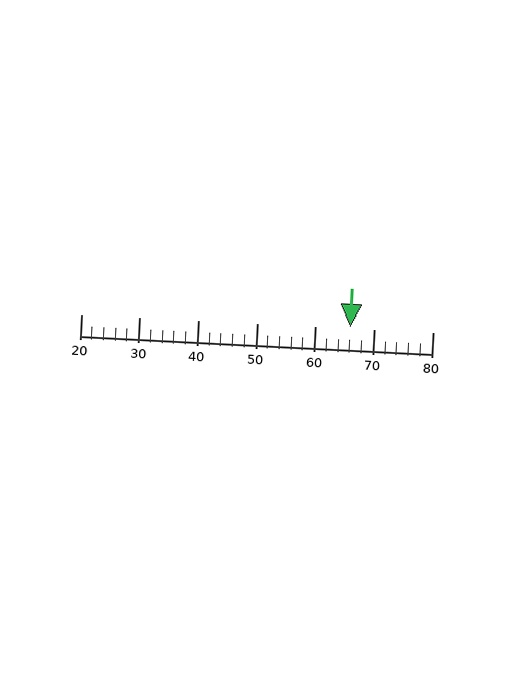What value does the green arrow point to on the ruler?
The green arrow points to approximately 66.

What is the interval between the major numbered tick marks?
The major tick marks are spaced 10 units apart.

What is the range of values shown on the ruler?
The ruler shows values from 20 to 80.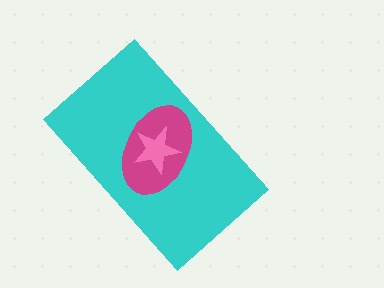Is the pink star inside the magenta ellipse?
Yes.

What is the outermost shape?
The cyan rectangle.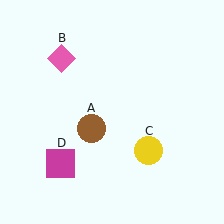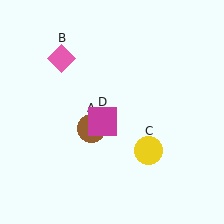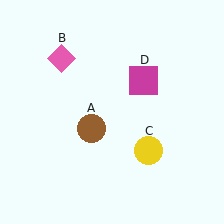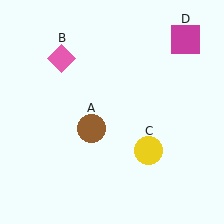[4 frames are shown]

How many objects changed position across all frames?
1 object changed position: magenta square (object D).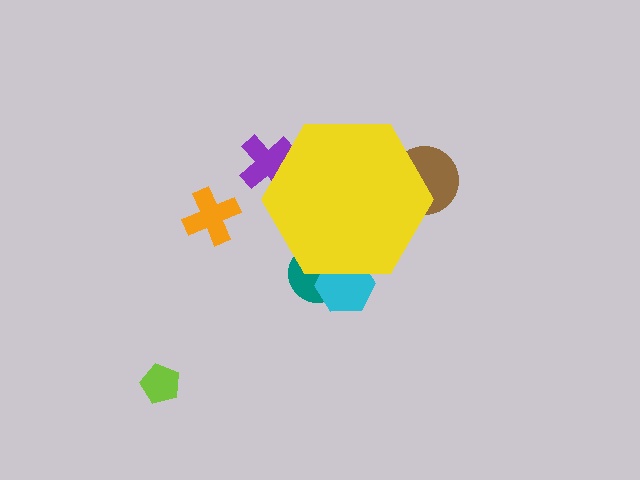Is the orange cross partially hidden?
No, the orange cross is fully visible.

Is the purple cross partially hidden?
Yes, the purple cross is partially hidden behind the yellow hexagon.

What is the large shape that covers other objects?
A yellow hexagon.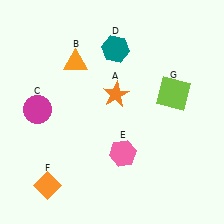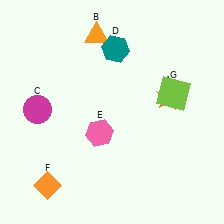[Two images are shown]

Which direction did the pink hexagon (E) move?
The pink hexagon (E) moved left.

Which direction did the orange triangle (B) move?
The orange triangle (B) moved up.